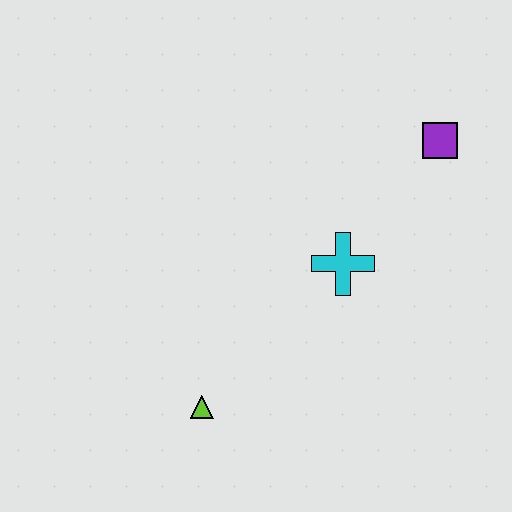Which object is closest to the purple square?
The cyan cross is closest to the purple square.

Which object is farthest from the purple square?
The lime triangle is farthest from the purple square.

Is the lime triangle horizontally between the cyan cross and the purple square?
No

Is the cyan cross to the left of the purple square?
Yes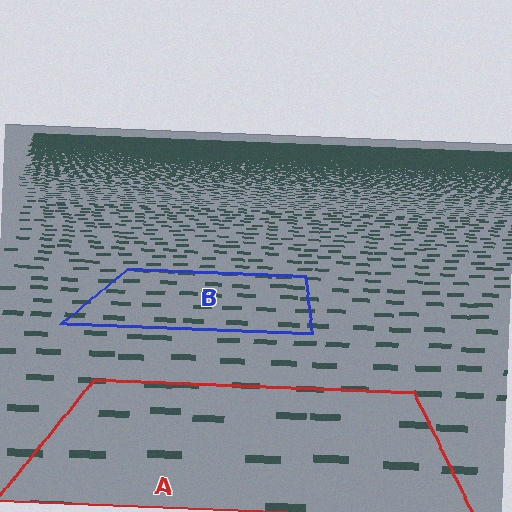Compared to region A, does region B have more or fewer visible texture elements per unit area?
Region B has more texture elements per unit area — they are packed more densely because it is farther away.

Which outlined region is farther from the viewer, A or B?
Region B is farther from the viewer — the texture elements inside it appear smaller and more densely packed.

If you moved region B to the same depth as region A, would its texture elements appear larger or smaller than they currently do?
They would appear larger. At a closer depth, the same texture elements are projected at a bigger on-screen size.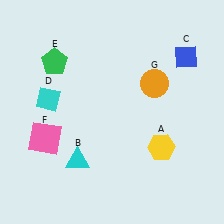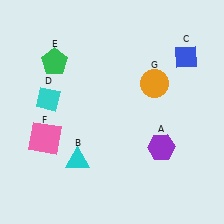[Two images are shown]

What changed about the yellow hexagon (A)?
In Image 1, A is yellow. In Image 2, it changed to purple.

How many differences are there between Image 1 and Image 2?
There is 1 difference between the two images.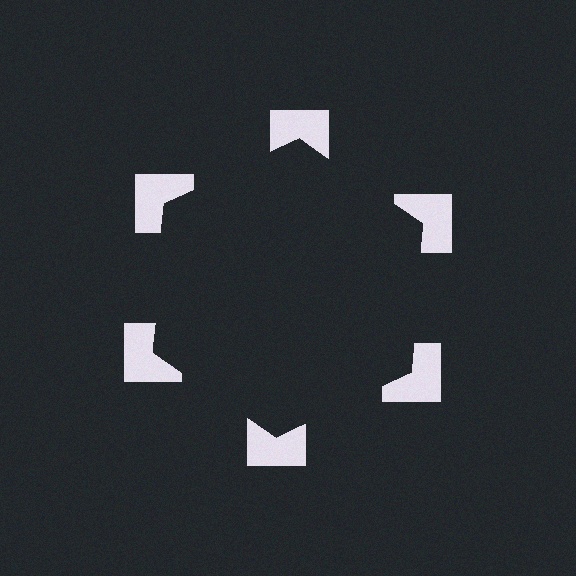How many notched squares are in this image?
There are 6 — one at each vertex of the illusory hexagon.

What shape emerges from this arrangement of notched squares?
An illusory hexagon — its edges are inferred from the aligned wedge cuts in the notched squares, not physically drawn.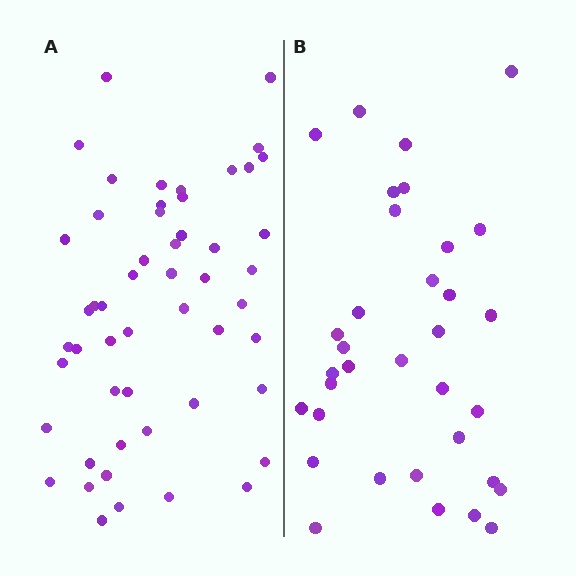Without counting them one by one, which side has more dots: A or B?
Region A (the left region) has more dots.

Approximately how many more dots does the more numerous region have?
Region A has approximately 20 more dots than region B.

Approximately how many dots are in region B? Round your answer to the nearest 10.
About 30 dots. (The exact count is 34, which rounds to 30.)